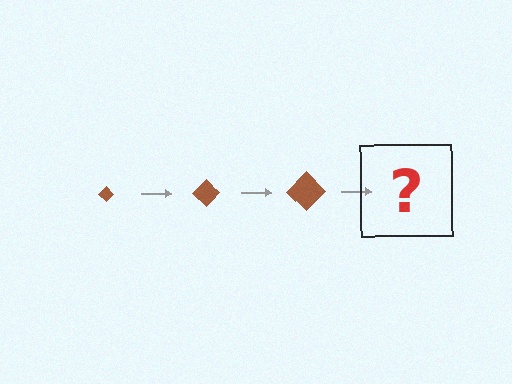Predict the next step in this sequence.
The next step is a brown diamond, larger than the previous one.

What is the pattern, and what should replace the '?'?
The pattern is that the diamond gets progressively larger each step. The '?' should be a brown diamond, larger than the previous one.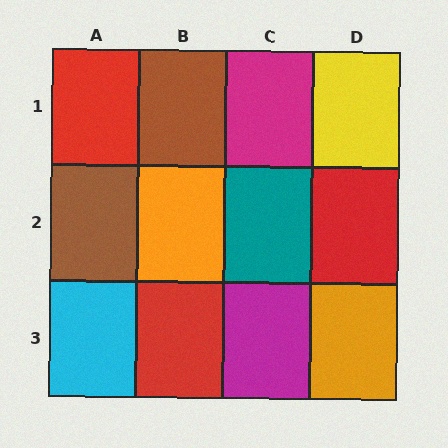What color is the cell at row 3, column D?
Orange.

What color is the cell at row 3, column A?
Cyan.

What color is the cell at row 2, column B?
Orange.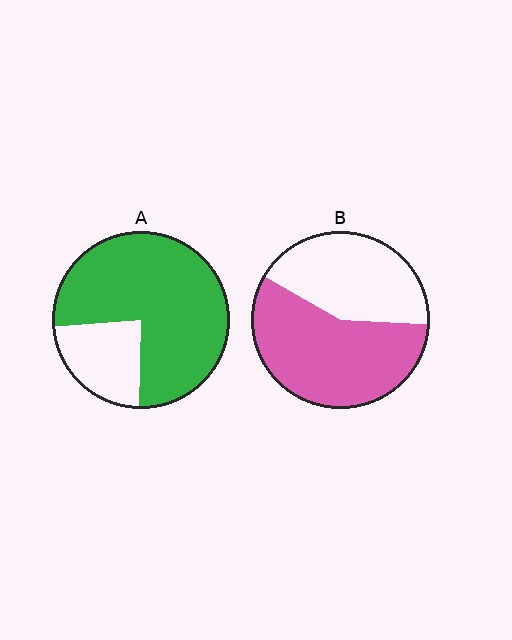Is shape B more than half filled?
Yes.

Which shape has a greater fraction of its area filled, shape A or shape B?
Shape A.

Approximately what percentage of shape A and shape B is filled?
A is approximately 75% and B is approximately 60%.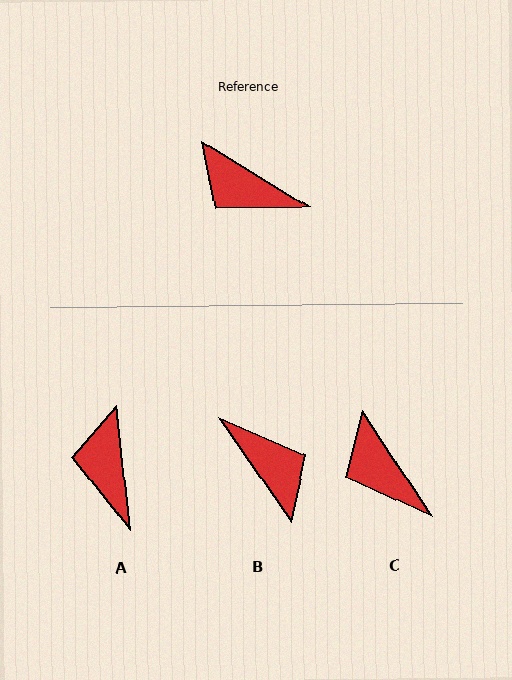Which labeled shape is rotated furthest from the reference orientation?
B, about 157 degrees away.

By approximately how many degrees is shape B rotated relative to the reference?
Approximately 157 degrees counter-clockwise.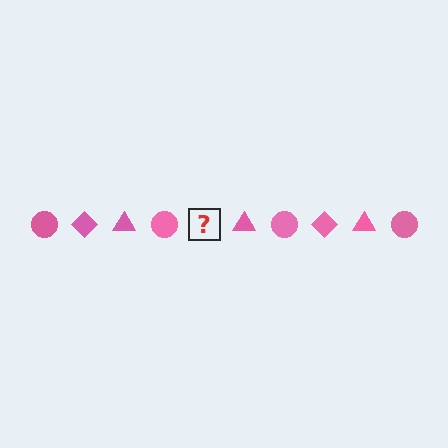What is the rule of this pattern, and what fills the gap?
The rule is that the pattern cycles through circle, diamond, triangle shapes in pink. The gap should be filled with a pink diamond.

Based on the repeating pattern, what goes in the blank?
The blank should be a pink diamond.